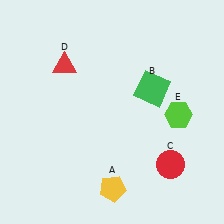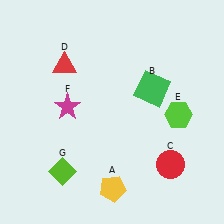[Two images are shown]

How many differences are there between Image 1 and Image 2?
There are 2 differences between the two images.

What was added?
A magenta star (F), a lime diamond (G) were added in Image 2.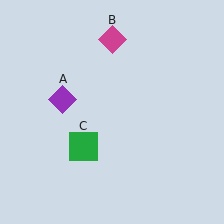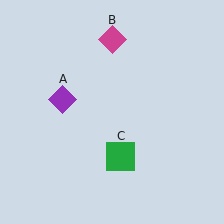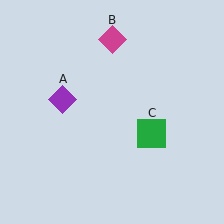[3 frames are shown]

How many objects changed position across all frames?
1 object changed position: green square (object C).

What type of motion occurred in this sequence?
The green square (object C) rotated counterclockwise around the center of the scene.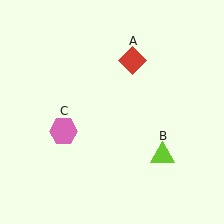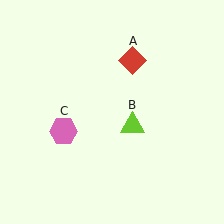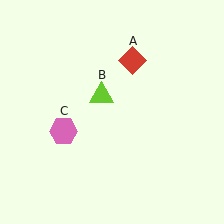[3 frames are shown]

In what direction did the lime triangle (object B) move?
The lime triangle (object B) moved up and to the left.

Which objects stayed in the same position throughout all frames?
Red diamond (object A) and pink hexagon (object C) remained stationary.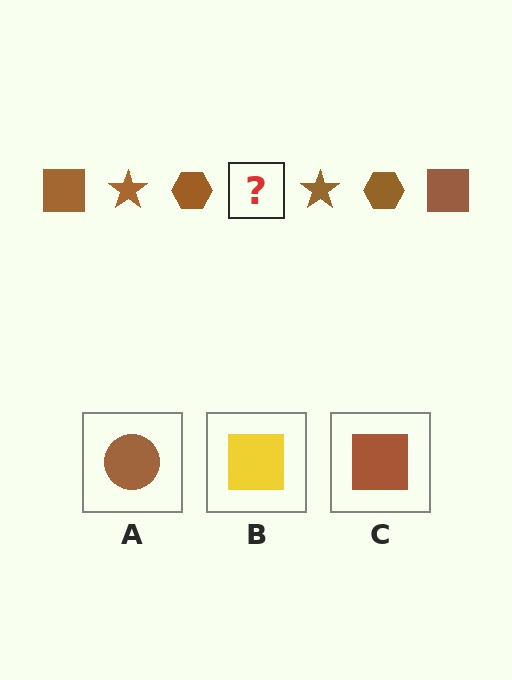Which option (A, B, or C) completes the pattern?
C.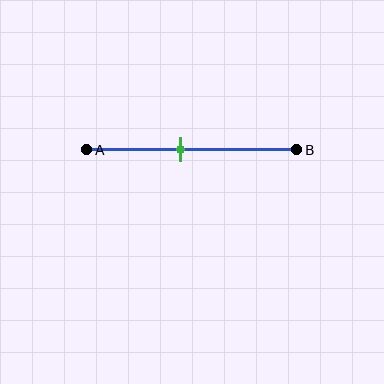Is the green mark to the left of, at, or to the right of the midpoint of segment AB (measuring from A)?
The green mark is to the left of the midpoint of segment AB.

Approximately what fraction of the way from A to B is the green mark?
The green mark is approximately 45% of the way from A to B.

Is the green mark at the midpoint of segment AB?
No, the mark is at about 45% from A, not at the 50% midpoint.